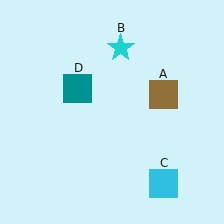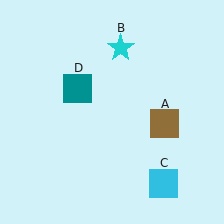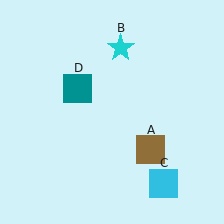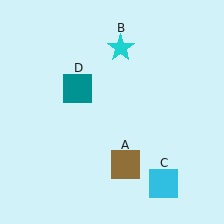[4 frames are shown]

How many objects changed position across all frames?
1 object changed position: brown square (object A).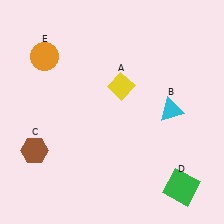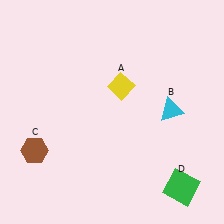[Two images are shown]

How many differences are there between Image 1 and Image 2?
There is 1 difference between the two images.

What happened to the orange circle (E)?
The orange circle (E) was removed in Image 2. It was in the top-left area of Image 1.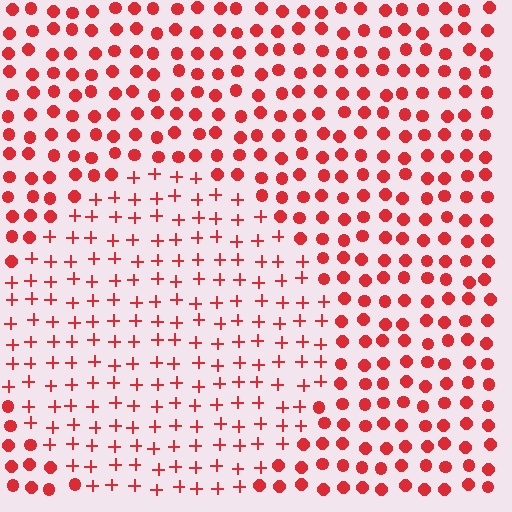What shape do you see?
I see a circle.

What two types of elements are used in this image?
The image uses plus signs inside the circle region and circles outside it.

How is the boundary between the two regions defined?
The boundary is defined by a change in element shape: plus signs inside vs. circles outside. All elements share the same color and spacing.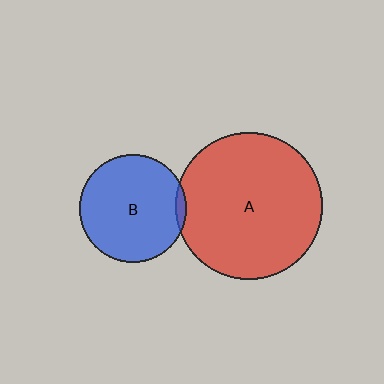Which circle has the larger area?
Circle A (red).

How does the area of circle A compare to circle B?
Approximately 1.9 times.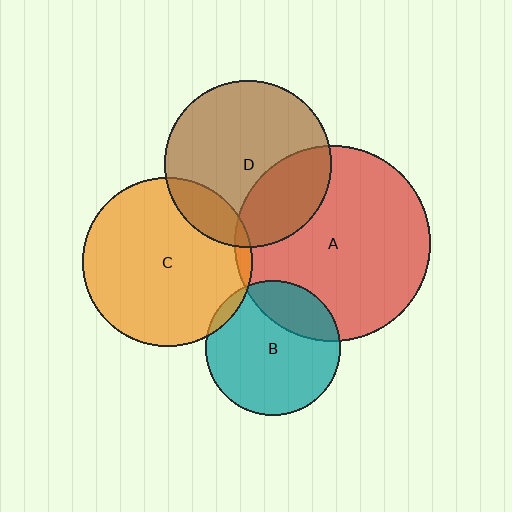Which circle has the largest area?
Circle A (red).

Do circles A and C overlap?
Yes.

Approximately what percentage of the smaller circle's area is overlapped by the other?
Approximately 5%.